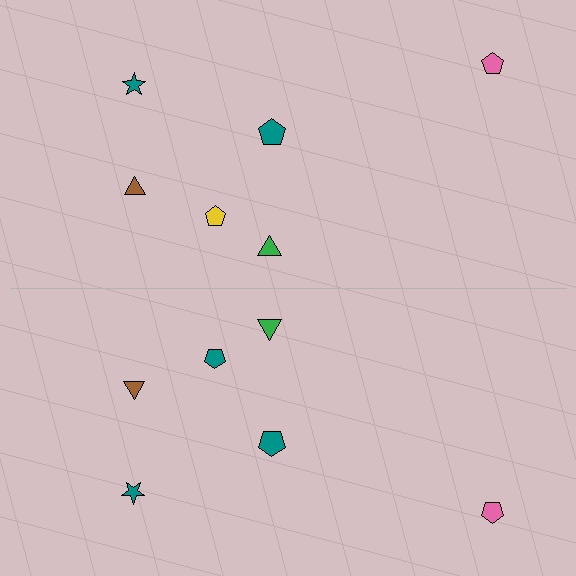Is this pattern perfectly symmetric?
No, the pattern is not perfectly symmetric. The teal pentagon on the bottom side breaks the symmetry — its mirror counterpart is yellow.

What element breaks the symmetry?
The teal pentagon on the bottom side breaks the symmetry — its mirror counterpart is yellow.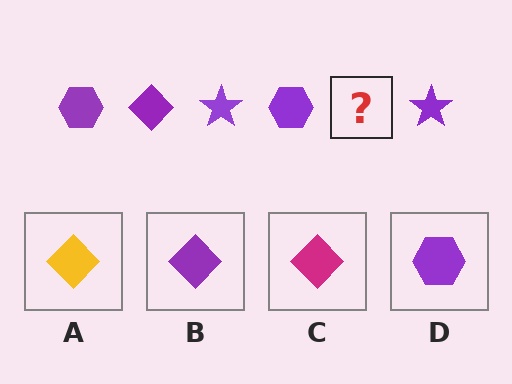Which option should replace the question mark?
Option B.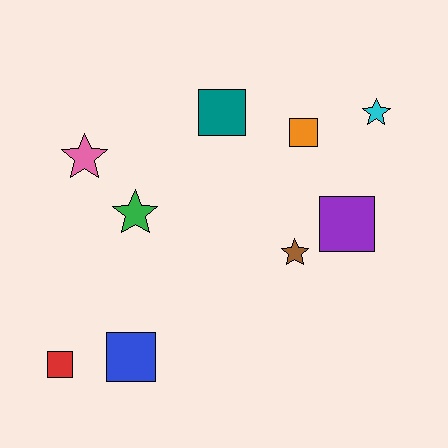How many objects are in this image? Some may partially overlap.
There are 9 objects.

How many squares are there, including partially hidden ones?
There are 5 squares.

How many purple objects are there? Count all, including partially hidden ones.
There is 1 purple object.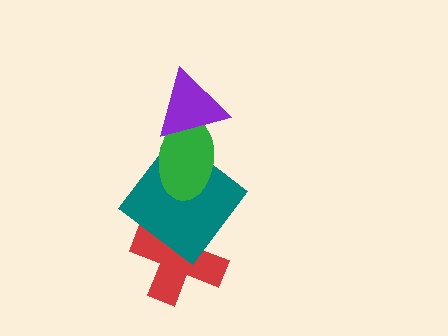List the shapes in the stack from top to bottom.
From top to bottom: the purple triangle, the green ellipse, the teal diamond, the red cross.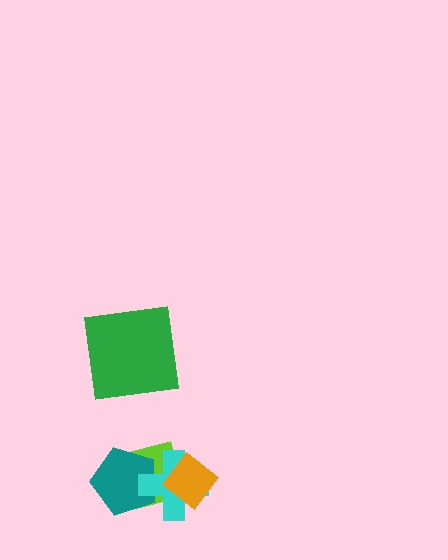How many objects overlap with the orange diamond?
2 objects overlap with the orange diamond.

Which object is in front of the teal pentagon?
The cyan cross is in front of the teal pentagon.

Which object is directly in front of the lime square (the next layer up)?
The teal pentagon is directly in front of the lime square.